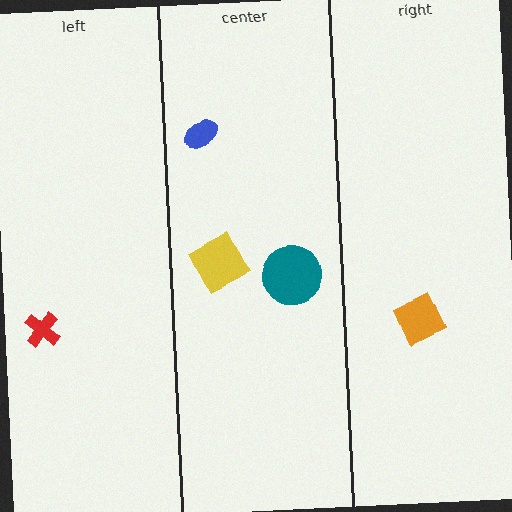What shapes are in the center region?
The teal circle, the yellow square, the blue ellipse.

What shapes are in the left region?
The red cross.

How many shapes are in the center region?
3.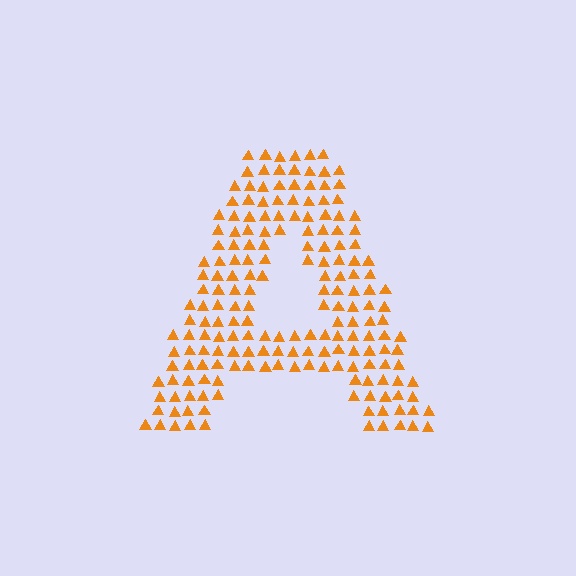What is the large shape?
The large shape is the letter A.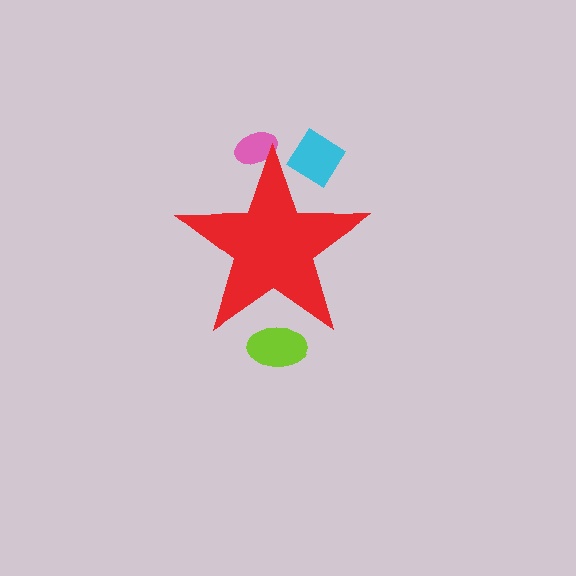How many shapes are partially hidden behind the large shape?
3 shapes are partially hidden.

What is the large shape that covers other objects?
A red star.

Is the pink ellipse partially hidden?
Yes, the pink ellipse is partially hidden behind the red star.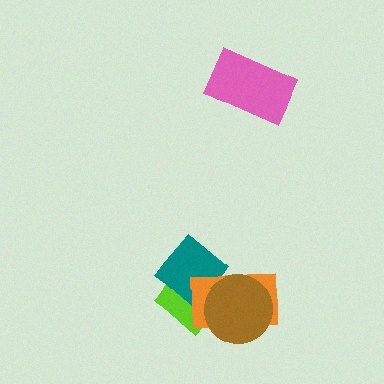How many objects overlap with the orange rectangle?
3 objects overlap with the orange rectangle.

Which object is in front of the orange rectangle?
The brown circle is in front of the orange rectangle.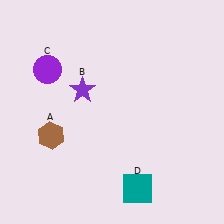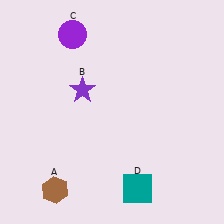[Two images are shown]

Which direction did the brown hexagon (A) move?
The brown hexagon (A) moved down.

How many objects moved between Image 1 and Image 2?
2 objects moved between the two images.